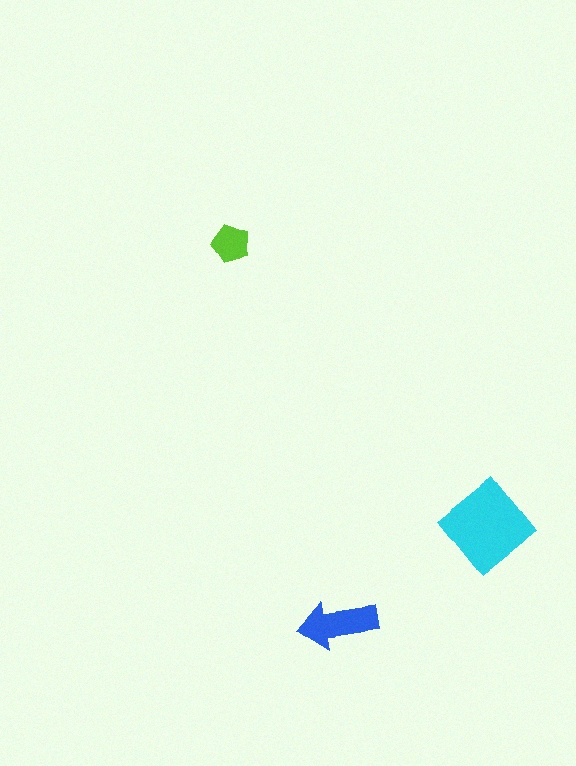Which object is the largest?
The cyan diamond.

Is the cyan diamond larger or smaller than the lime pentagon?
Larger.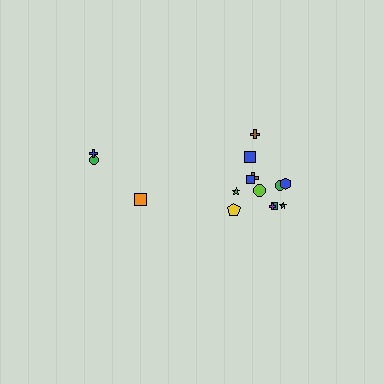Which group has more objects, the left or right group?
The right group.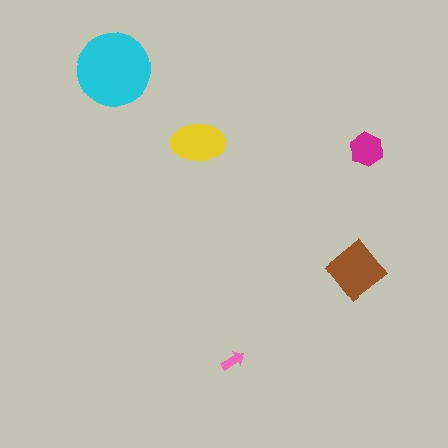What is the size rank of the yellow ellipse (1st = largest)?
3rd.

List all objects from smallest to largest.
The pink arrow, the magenta hexagon, the yellow ellipse, the brown diamond, the cyan circle.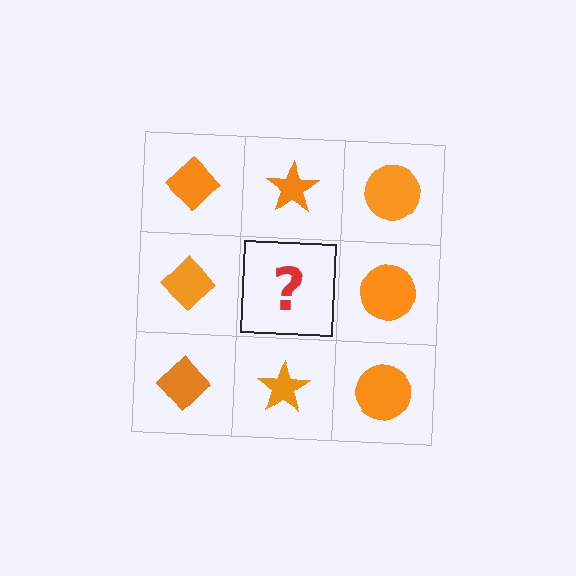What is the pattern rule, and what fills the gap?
The rule is that each column has a consistent shape. The gap should be filled with an orange star.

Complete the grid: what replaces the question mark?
The question mark should be replaced with an orange star.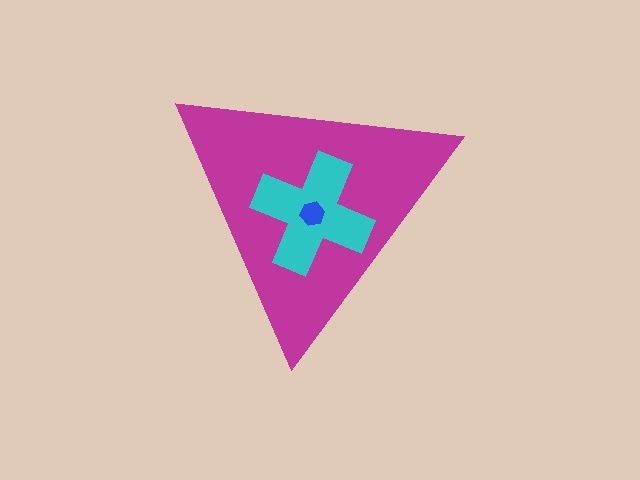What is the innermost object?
The blue hexagon.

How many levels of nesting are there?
3.